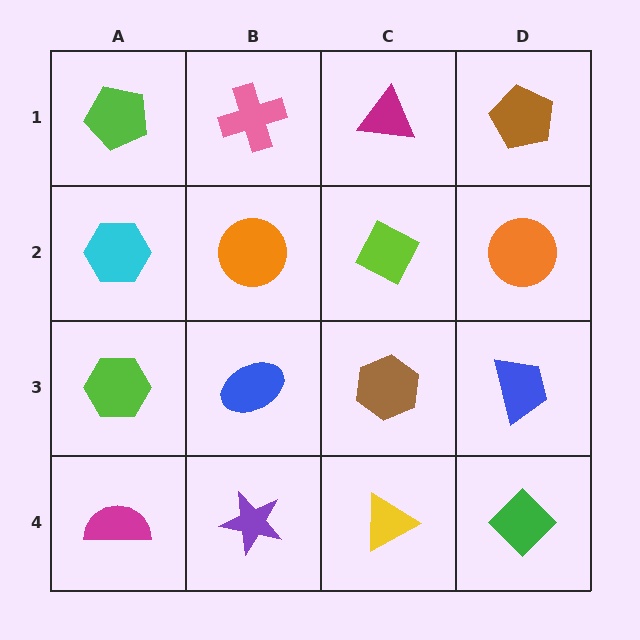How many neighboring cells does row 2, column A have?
3.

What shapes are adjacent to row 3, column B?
An orange circle (row 2, column B), a purple star (row 4, column B), a lime hexagon (row 3, column A), a brown hexagon (row 3, column C).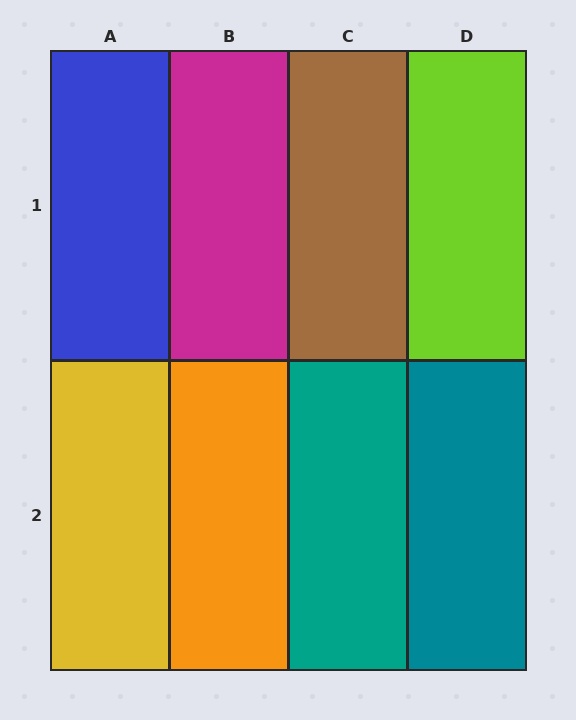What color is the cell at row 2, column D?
Teal.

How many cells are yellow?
1 cell is yellow.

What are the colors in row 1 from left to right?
Blue, magenta, brown, lime.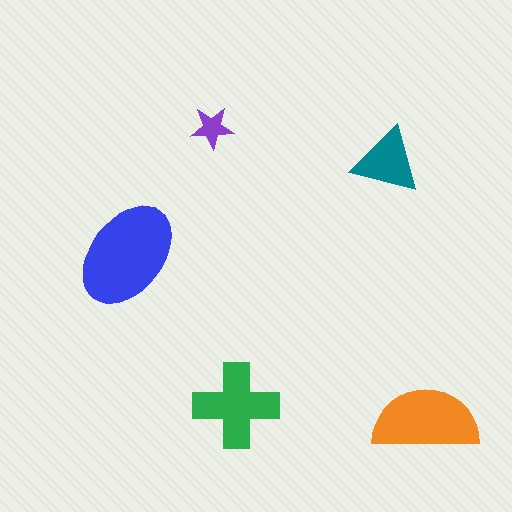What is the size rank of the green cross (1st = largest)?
3rd.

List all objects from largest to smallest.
The blue ellipse, the orange semicircle, the green cross, the teal triangle, the purple star.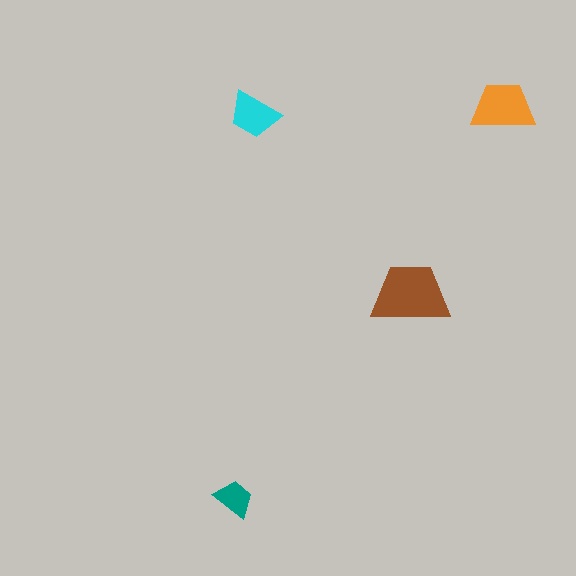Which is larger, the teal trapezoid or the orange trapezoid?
The orange one.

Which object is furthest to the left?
The teal trapezoid is leftmost.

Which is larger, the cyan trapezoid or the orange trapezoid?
The orange one.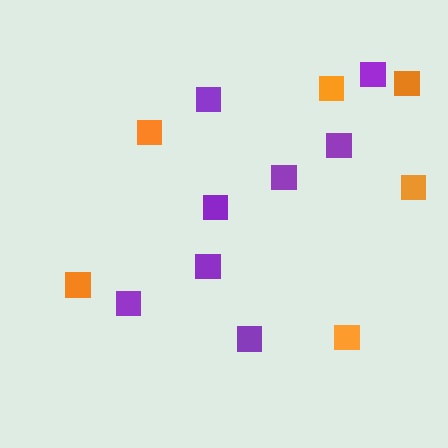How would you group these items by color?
There are 2 groups: one group of purple squares (8) and one group of orange squares (6).